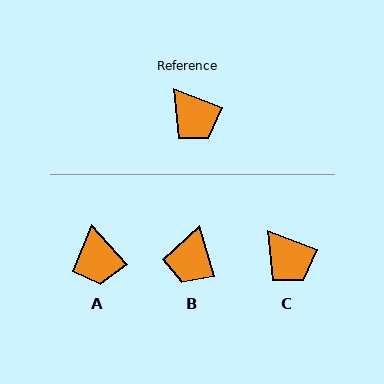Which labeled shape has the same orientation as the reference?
C.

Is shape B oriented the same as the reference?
No, it is off by about 54 degrees.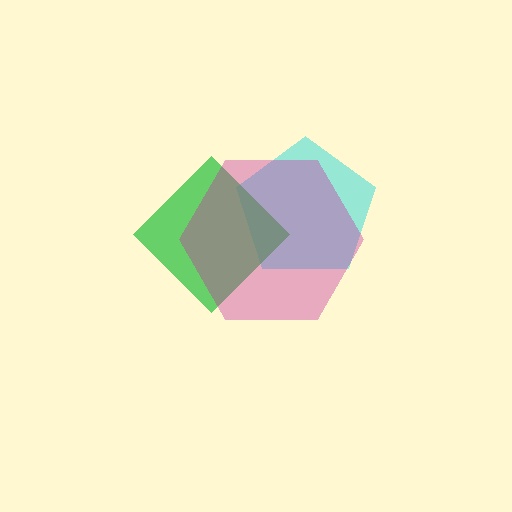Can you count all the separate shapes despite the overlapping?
Yes, there are 3 separate shapes.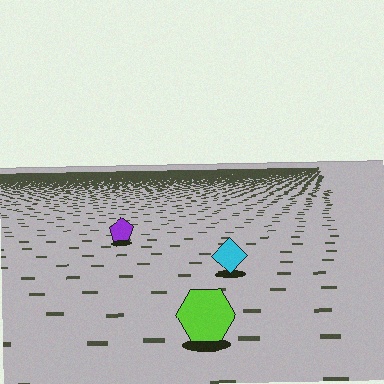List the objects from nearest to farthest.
From nearest to farthest: the lime hexagon, the cyan diamond, the purple pentagon.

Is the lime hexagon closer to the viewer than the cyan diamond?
Yes. The lime hexagon is closer — you can tell from the texture gradient: the ground texture is coarser near it.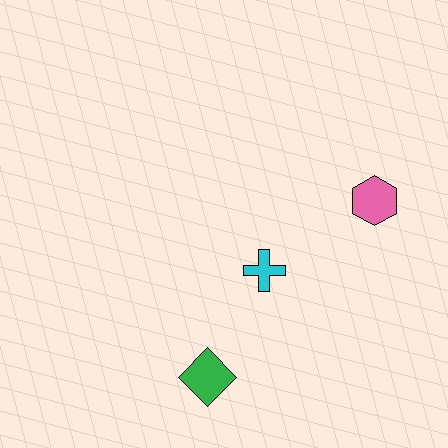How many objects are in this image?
There are 3 objects.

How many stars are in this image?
There are no stars.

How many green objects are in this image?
There is 1 green object.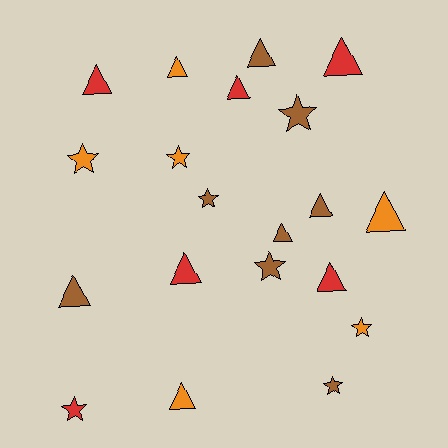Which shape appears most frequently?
Triangle, with 12 objects.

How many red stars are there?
There is 1 red star.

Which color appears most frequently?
Brown, with 8 objects.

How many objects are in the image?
There are 20 objects.